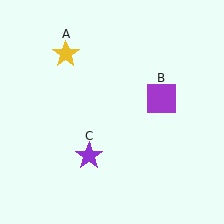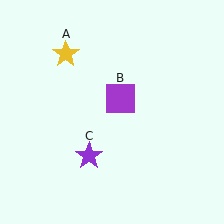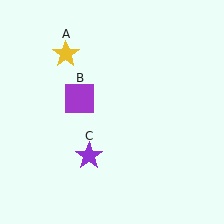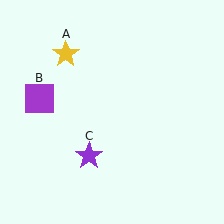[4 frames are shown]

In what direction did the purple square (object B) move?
The purple square (object B) moved left.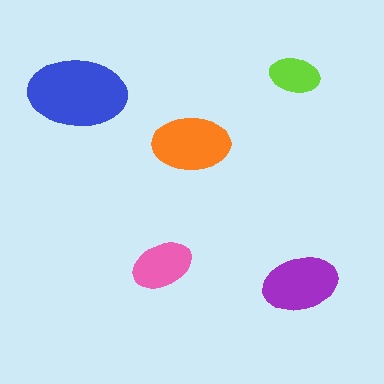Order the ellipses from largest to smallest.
the blue one, the orange one, the purple one, the pink one, the lime one.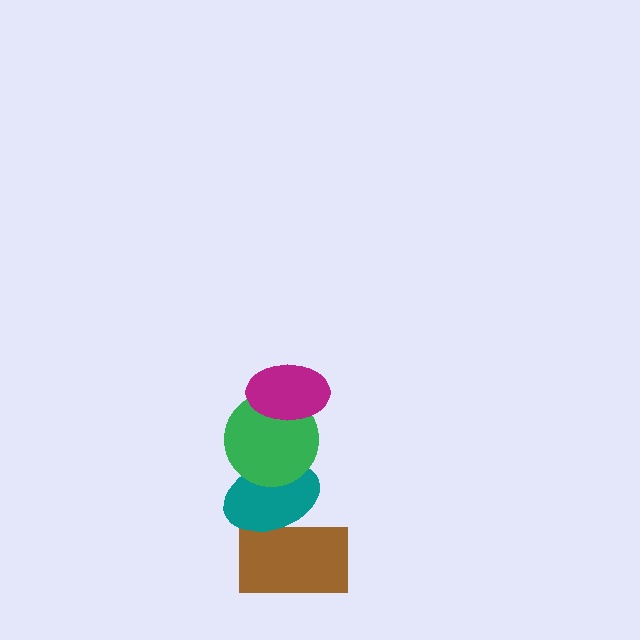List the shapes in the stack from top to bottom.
From top to bottom: the magenta ellipse, the green circle, the teal ellipse, the brown rectangle.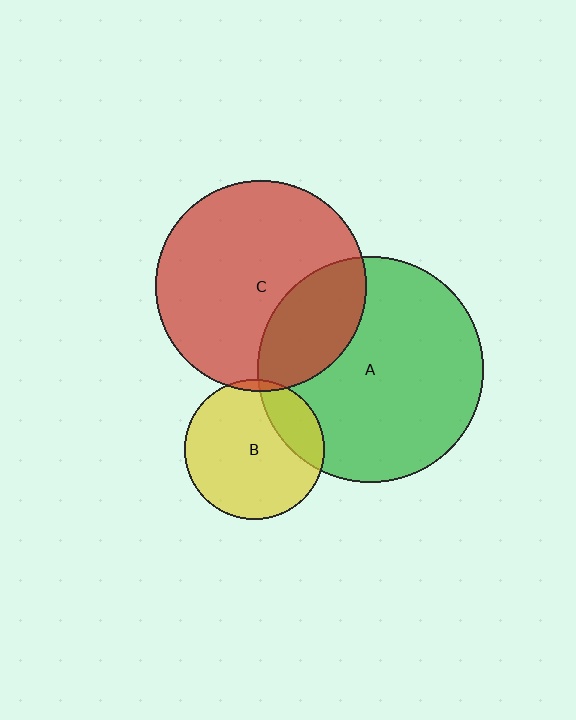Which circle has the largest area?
Circle A (green).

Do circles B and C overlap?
Yes.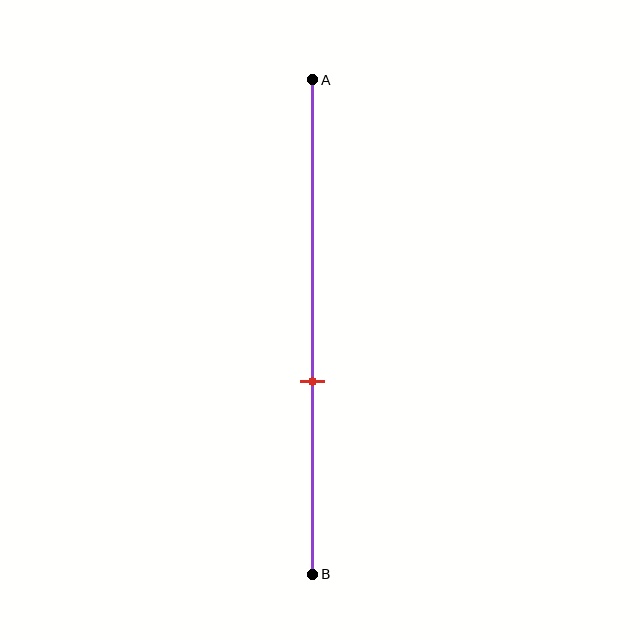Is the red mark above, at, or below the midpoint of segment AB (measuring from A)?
The red mark is below the midpoint of segment AB.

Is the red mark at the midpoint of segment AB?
No, the mark is at about 60% from A, not at the 50% midpoint.